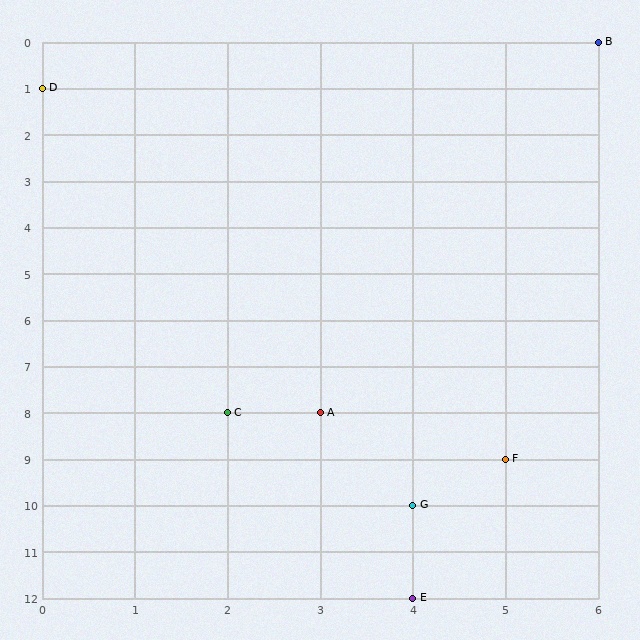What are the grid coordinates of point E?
Point E is at grid coordinates (4, 12).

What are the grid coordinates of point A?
Point A is at grid coordinates (3, 8).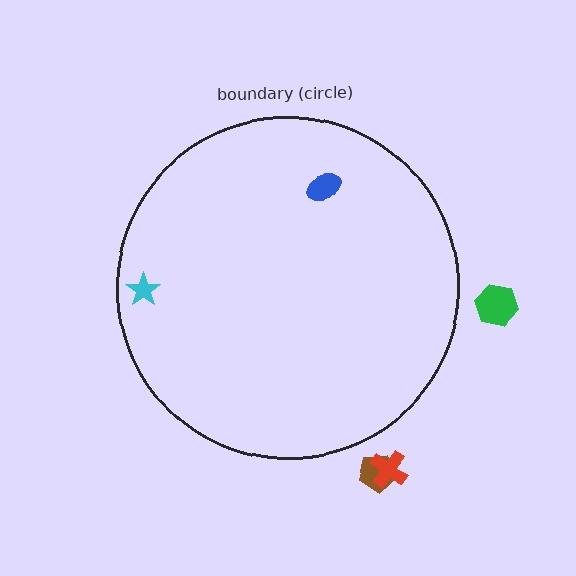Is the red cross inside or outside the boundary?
Outside.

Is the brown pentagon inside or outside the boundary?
Outside.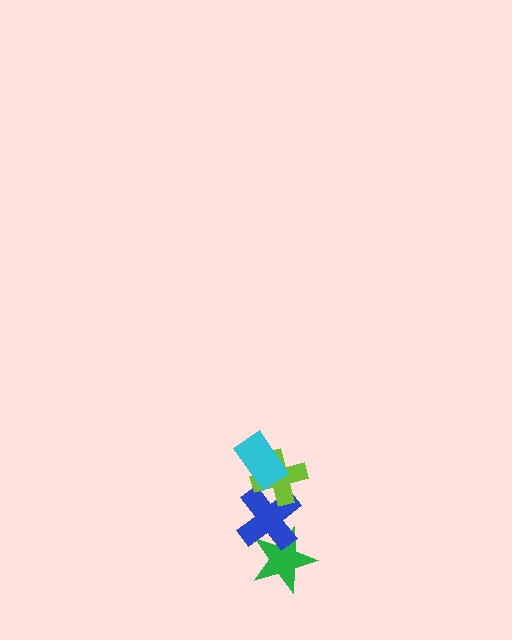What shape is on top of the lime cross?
The cyan rectangle is on top of the lime cross.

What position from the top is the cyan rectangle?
The cyan rectangle is 1st from the top.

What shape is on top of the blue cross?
The lime cross is on top of the blue cross.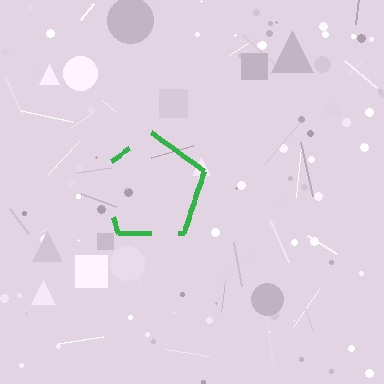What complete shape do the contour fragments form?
The contour fragments form a pentagon.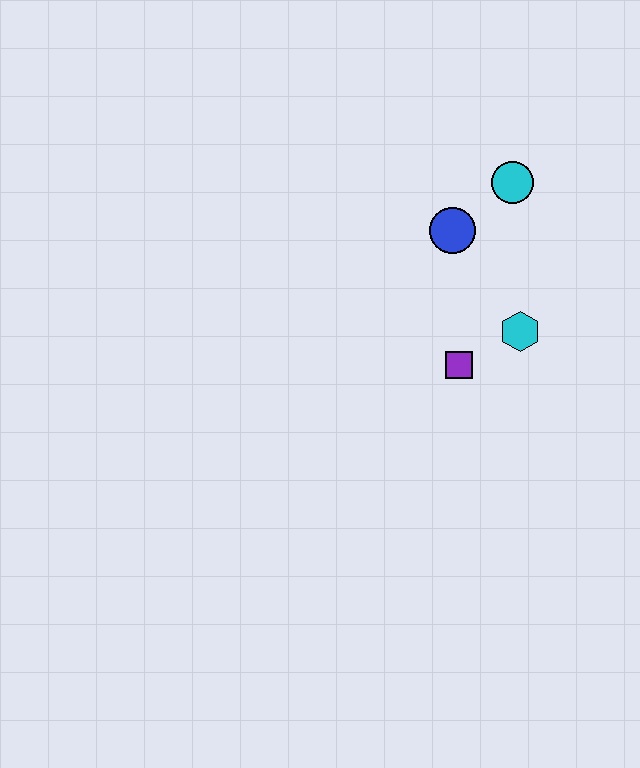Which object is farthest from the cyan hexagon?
The cyan circle is farthest from the cyan hexagon.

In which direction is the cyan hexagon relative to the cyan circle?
The cyan hexagon is below the cyan circle.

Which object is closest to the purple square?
The cyan hexagon is closest to the purple square.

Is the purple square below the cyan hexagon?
Yes